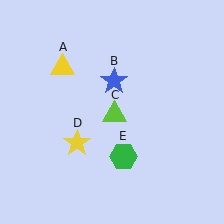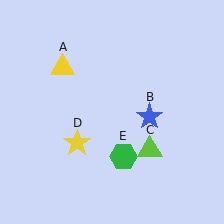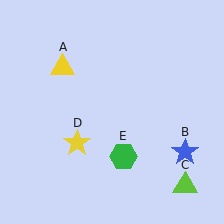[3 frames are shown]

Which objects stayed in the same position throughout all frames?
Yellow triangle (object A) and yellow star (object D) and green hexagon (object E) remained stationary.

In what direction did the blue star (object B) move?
The blue star (object B) moved down and to the right.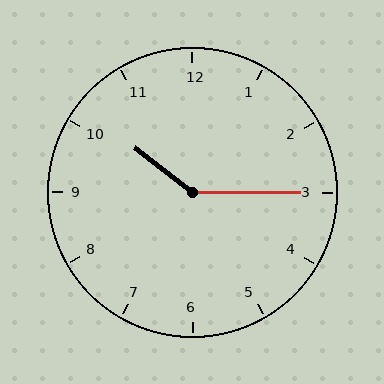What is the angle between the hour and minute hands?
Approximately 142 degrees.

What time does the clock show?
10:15.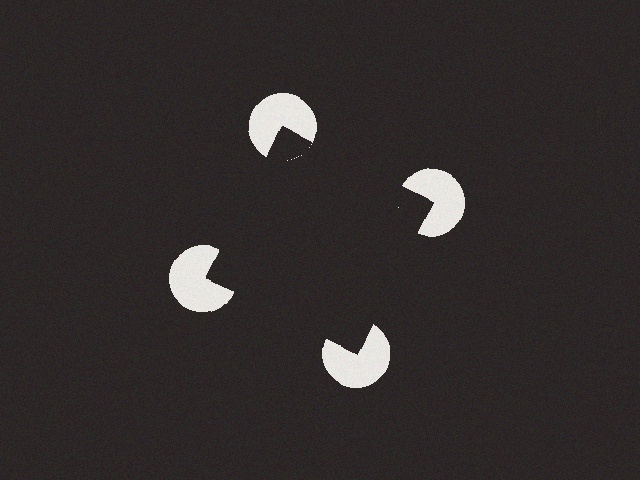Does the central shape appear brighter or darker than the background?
It typically appears slightly darker than the background, even though no actual brightness change is drawn.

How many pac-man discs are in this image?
There are 4 — one at each vertex of the illusory square.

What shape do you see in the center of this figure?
An illusory square — its edges are inferred from the aligned wedge cuts in the pac-man discs, not physically drawn.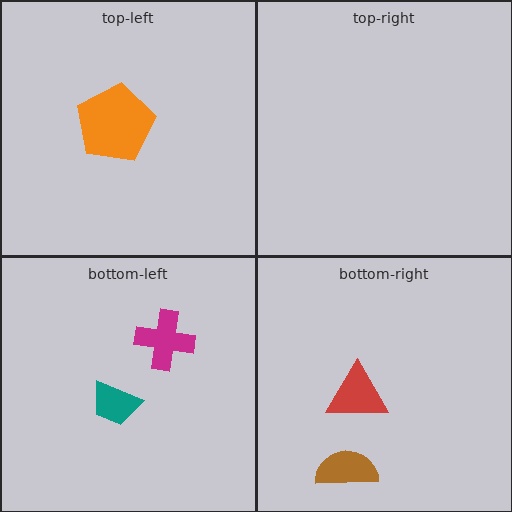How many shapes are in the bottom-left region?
2.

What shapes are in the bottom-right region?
The red triangle, the brown semicircle.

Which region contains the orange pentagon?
The top-left region.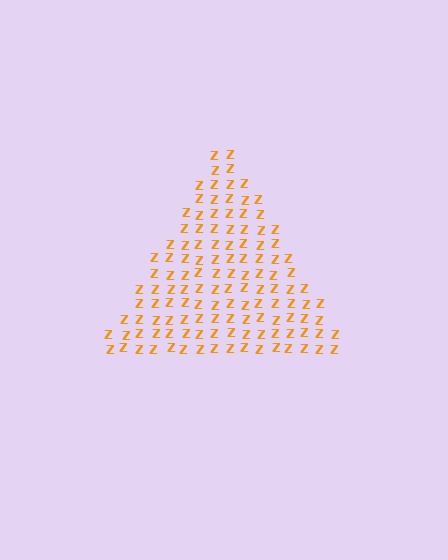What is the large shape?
The large shape is a triangle.